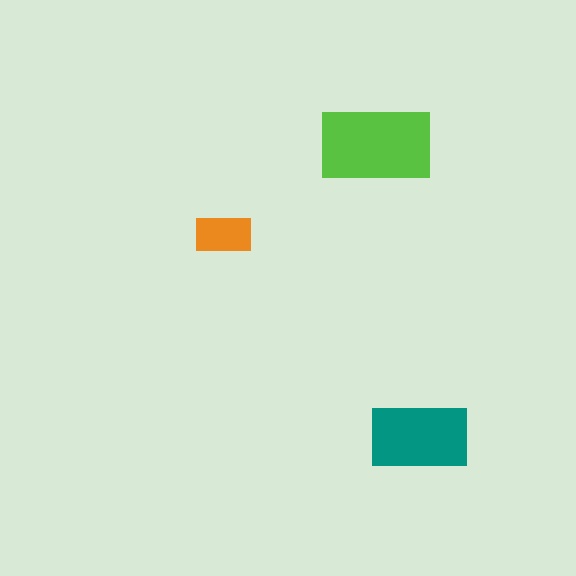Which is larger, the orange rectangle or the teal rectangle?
The teal one.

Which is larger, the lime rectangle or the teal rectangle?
The lime one.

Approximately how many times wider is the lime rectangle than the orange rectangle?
About 2 times wider.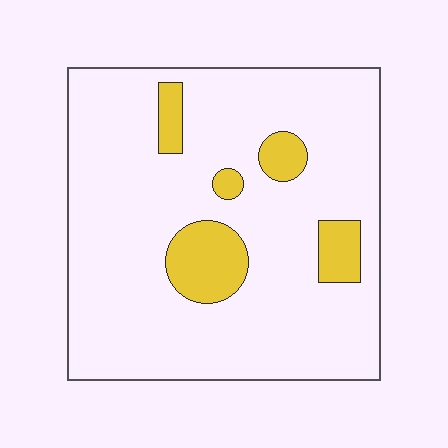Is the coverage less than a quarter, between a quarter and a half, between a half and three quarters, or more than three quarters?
Less than a quarter.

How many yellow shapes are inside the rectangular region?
5.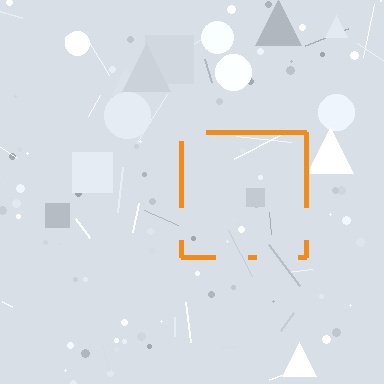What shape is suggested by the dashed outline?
The dashed outline suggests a square.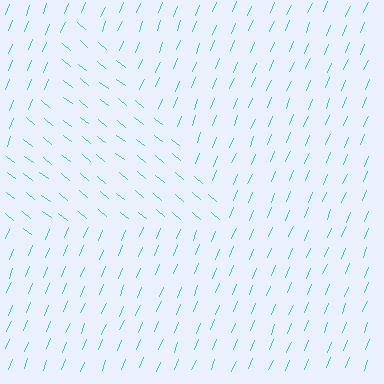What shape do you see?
I see a triangle.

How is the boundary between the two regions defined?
The boundary is defined purely by a change in line orientation (approximately 74 degrees difference). All lines are the same color and thickness.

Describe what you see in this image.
The image is filled with small cyan line segments. A triangle region in the image has lines oriented differently from the surrounding lines, creating a visible texture boundary.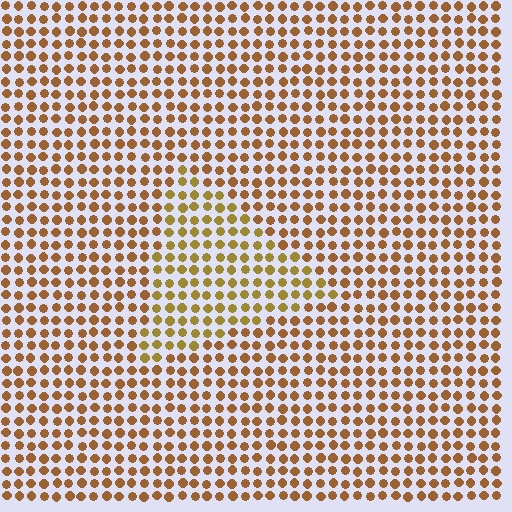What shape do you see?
I see a triangle.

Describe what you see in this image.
The image is filled with small brown elements in a uniform arrangement. A triangle-shaped region is visible where the elements are tinted to a slightly different hue, forming a subtle color boundary.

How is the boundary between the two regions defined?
The boundary is defined purely by a slight shift in hue (about 22 degrees). Spacing, size, and orientation are identical on both sides.